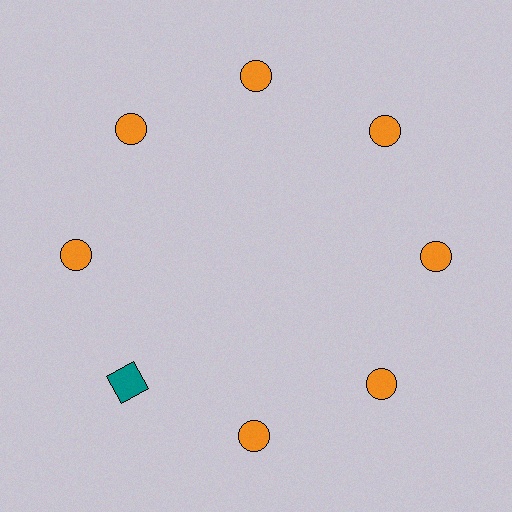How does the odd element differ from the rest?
It differs in both color (teal instead of orange) and shape (square instead of circle).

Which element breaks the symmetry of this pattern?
The teal square at roughly the 8 o'clock position breaks the symmetry. All other shapes are orange circles.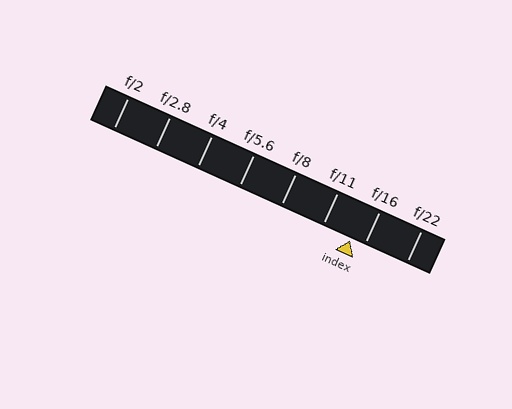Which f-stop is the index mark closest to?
The index mark is closest to f/16.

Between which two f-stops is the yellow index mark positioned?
The index mark is between f/11 and f/16.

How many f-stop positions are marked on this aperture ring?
There are 8 f-stop positions marked.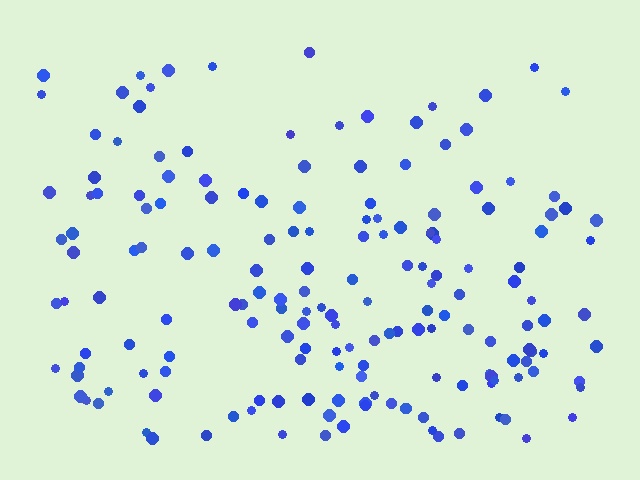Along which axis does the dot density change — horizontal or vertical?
Vertical.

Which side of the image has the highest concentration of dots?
The bottom.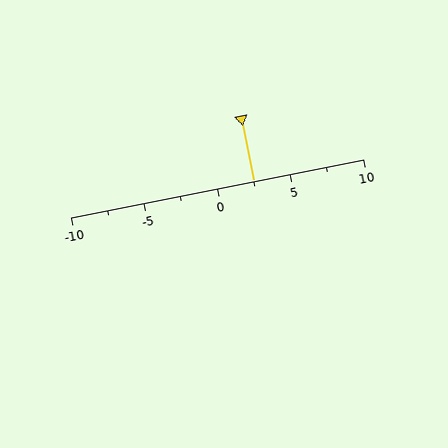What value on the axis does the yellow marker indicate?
The marker indicates approximately 2.5.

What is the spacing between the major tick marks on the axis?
The major ticks are spaced 5 apart.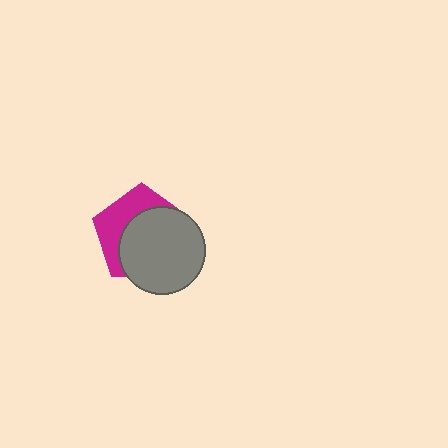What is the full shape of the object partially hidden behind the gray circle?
The partially hidden object is a magenta pentagon.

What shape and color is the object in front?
The object in front is a gray circle.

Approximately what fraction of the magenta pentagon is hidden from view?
Roughly 63% of the magenta pentagon is hidden behind the gray circle.